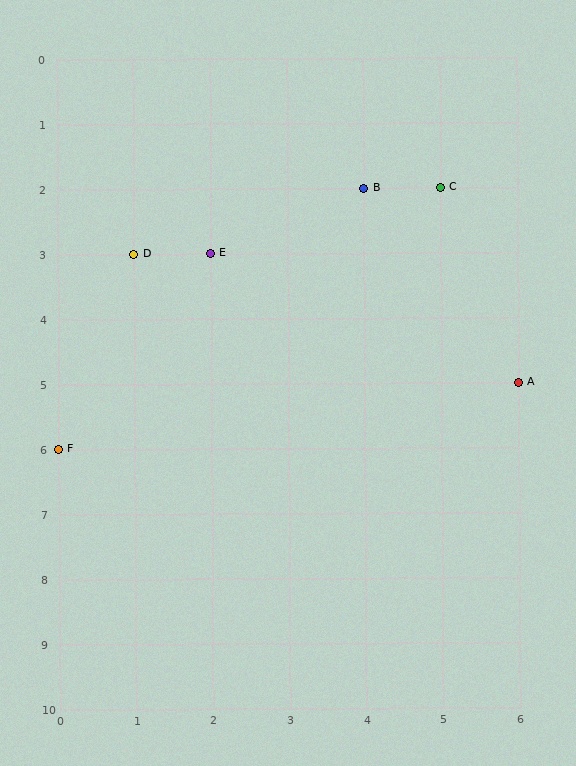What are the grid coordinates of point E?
Point E is at grid coordinates (2, 3).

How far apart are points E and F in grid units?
Points E and F are 2 columns and 3 rows apart (about 3.6 grid units diagonally).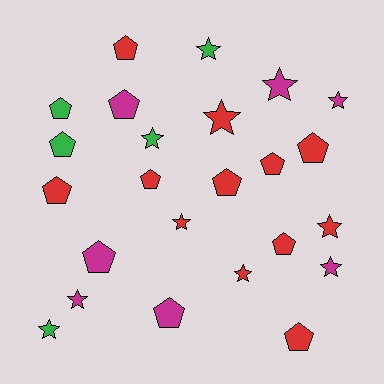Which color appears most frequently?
Red, with 12 objects.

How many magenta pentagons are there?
There are 3 magenta pentagons.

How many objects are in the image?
There are 24 objects.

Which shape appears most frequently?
Pentagon, with 13 objects.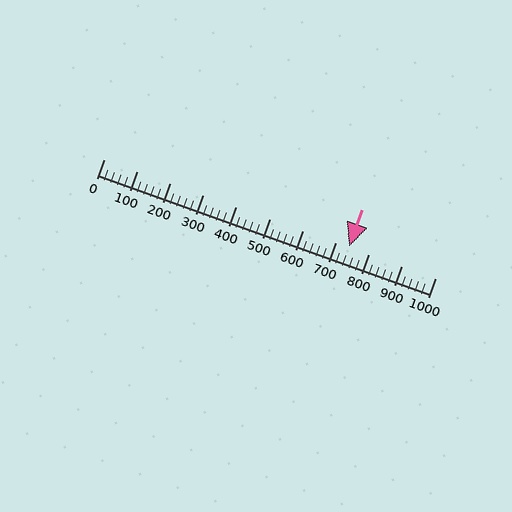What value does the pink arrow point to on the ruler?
The pink arrow points to approximately 740.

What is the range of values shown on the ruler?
The ruler shows values from 0 to 1000.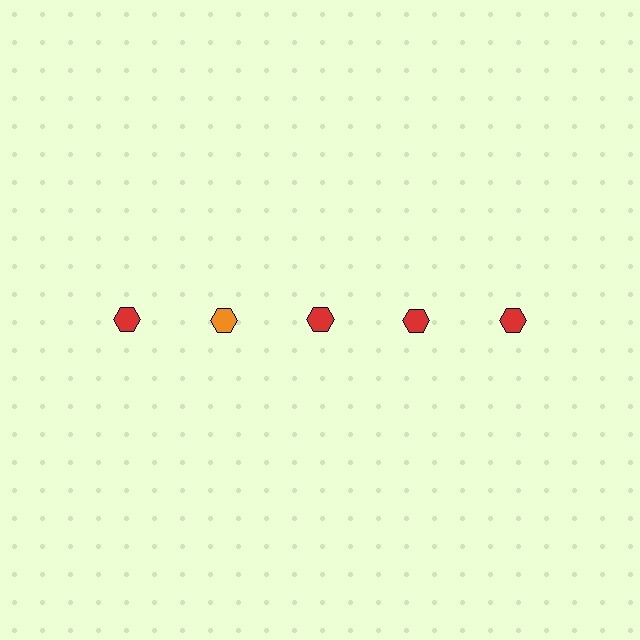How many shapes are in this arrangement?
There are 5 shapes arranged in a grid pattern.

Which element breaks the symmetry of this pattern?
The orange hexagon in the top row, second from left column breaks the symmetry. All other shapes are red hexagons.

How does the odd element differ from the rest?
It has a different color: orange instead of red.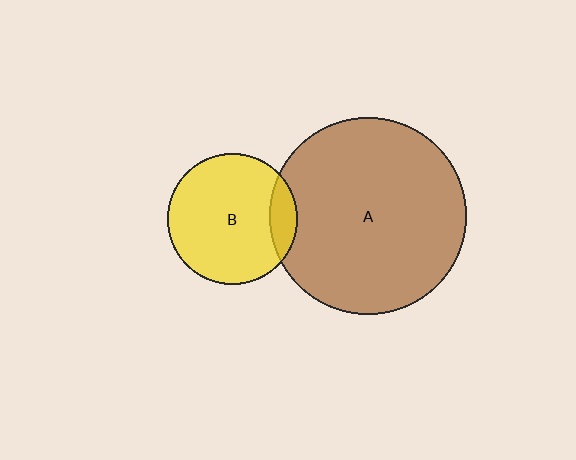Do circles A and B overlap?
Yes.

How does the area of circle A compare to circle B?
Approximately 2.3 times.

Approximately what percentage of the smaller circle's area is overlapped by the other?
Approximately 15%.